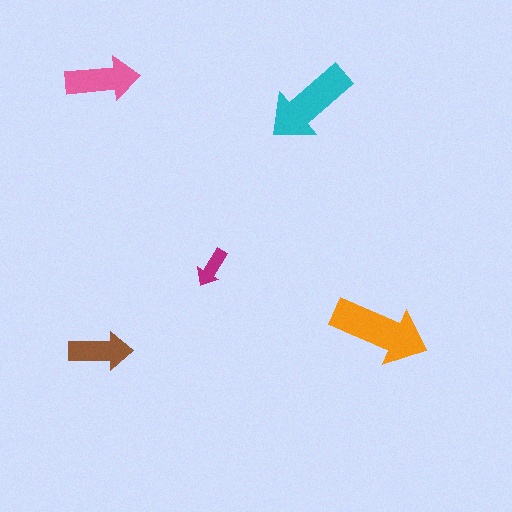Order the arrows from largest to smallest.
the orange one, the cyan one, the pink one, the brown one, the magenta one.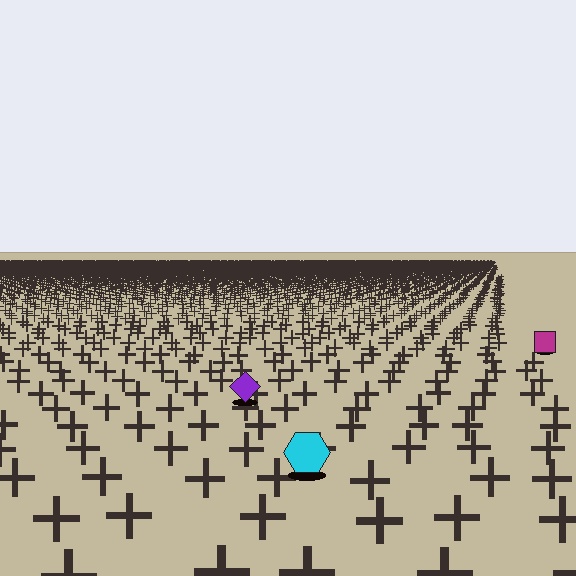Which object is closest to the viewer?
The cyan hexagon is closest. The texture marks near it are larger and more spread out.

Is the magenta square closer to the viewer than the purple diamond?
No. The purple diamond is closer — you can tell from the texture gradient: the ground texture is coarser near it.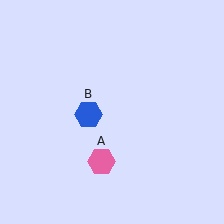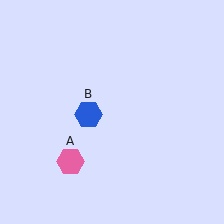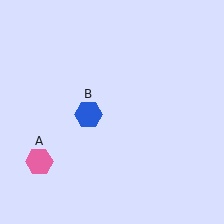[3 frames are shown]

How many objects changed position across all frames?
1 object changed position: pink hexagon (object A).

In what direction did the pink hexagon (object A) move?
The pink hexagon (object A) moved left.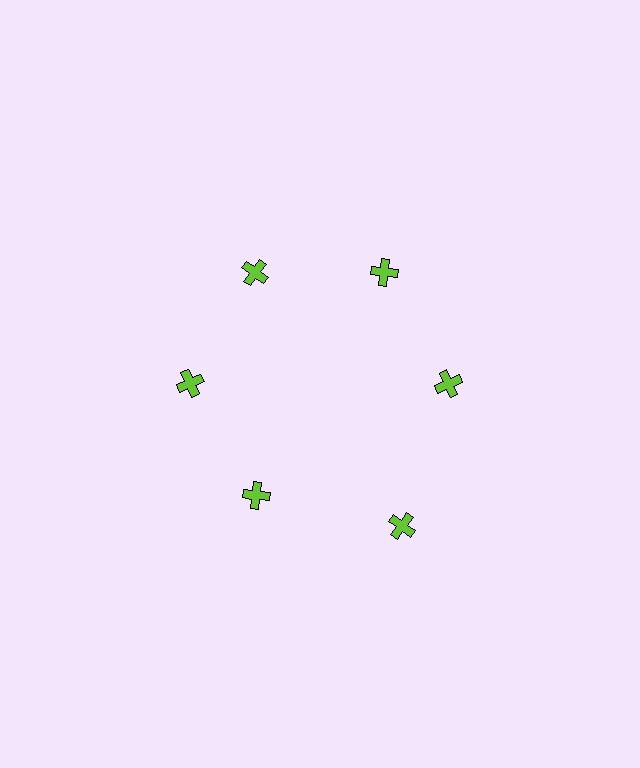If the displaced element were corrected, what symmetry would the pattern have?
It would have 6-fold rotational symmetry — the pattern would map onto itself every 60 degrees.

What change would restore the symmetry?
The symmetry would be restored by moving it inward, back onto the ring so that all 6 crosses sit at equal angles and equal distance from the center.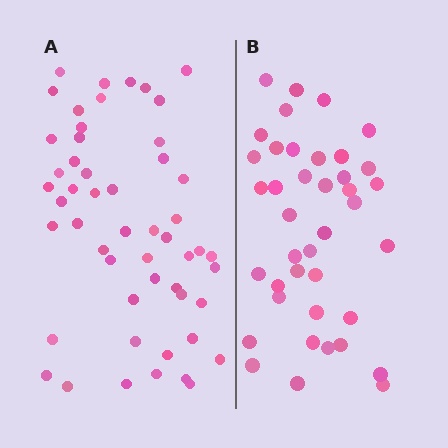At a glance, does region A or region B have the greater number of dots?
Region A (the left region) has more dots.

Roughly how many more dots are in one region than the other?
Region A has roughly 12 or so more dots than region B.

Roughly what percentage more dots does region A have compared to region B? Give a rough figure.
About 30% more.